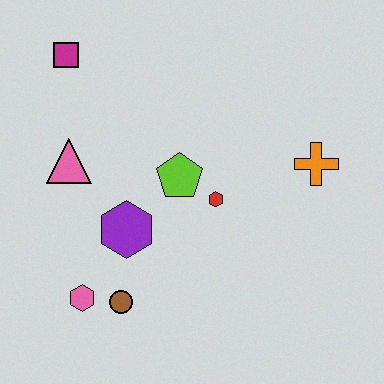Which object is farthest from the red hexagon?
The magenta square is farthest from the red hexagon.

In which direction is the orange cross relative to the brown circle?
The orange cross is to the right of the brown circle.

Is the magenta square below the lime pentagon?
No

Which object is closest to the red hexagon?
The lime pentagon is closest to the red hexagon.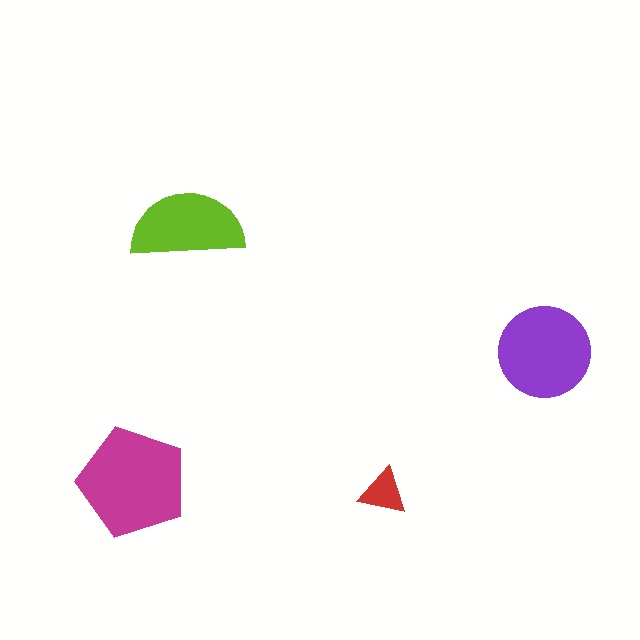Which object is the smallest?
The red triangle.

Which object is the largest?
The magenta pentagon.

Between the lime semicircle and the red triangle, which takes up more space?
The lime semicircle.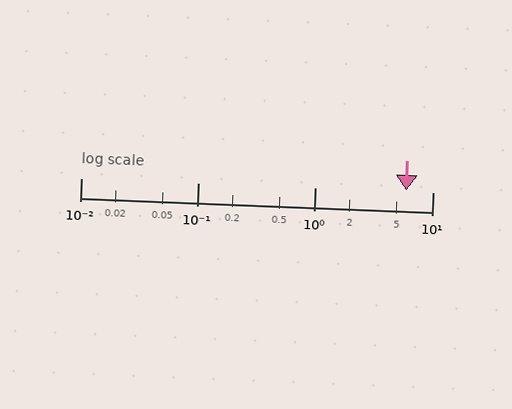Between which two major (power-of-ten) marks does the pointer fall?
The pointer is between 1 and 10.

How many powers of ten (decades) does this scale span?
The scale spans 3 decades, from 0.01 to 10.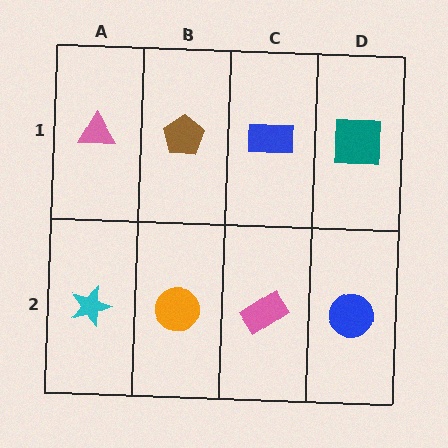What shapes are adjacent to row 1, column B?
An orange circle (row 2, column B), a pink triangle (row 1, column A), a blue rectangle (row 1, column C).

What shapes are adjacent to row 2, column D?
A teal square (row 1, column D), a pink rectangle (row 2, column C).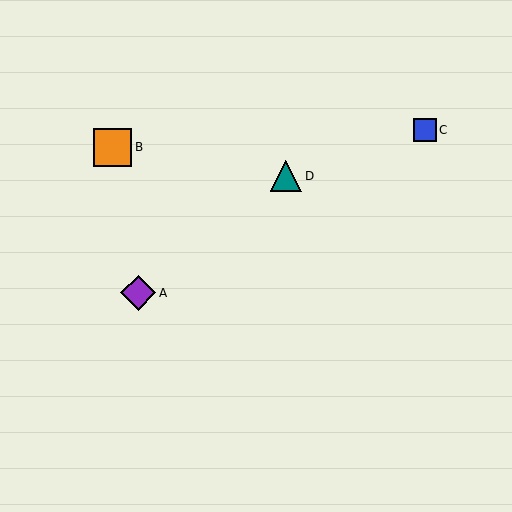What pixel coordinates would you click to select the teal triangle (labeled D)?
Click at (286, 176) to select the teal triangle D.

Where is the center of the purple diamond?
The center of the purple diamond is at (138, 293).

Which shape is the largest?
The orange square (labeled B) is the largest.